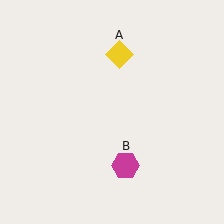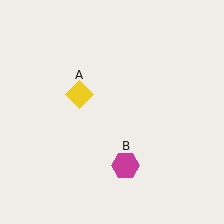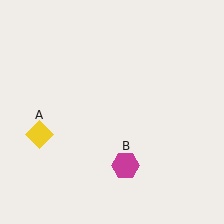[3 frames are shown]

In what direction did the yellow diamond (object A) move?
The yellow diamond (object A) moved down and to the left.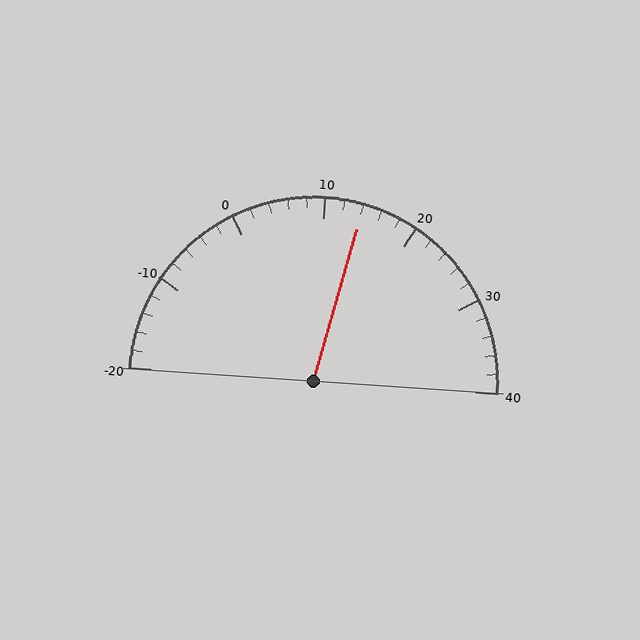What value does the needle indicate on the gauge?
The needle indicates approximately 14.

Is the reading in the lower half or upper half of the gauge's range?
The reading is in the upper half of the range (-20 to 40).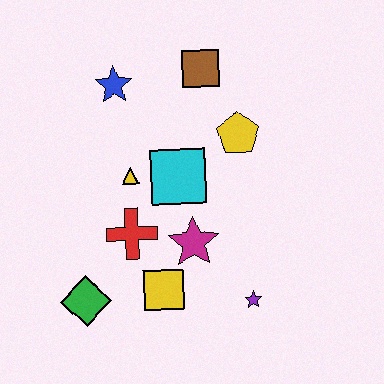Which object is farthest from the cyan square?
The green diamond is farthest from the cyan square.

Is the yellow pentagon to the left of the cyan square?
No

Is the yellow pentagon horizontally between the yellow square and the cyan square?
No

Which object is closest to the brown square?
The yellow pentagon is closest to the brown square.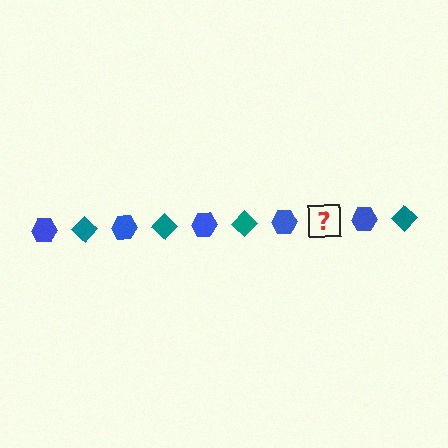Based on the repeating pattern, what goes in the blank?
The blank should be a teal diamond.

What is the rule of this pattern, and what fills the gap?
The rule is that the pattern alternates between blue hexagon and teal diamond. The gap should be filled with a teal diamond.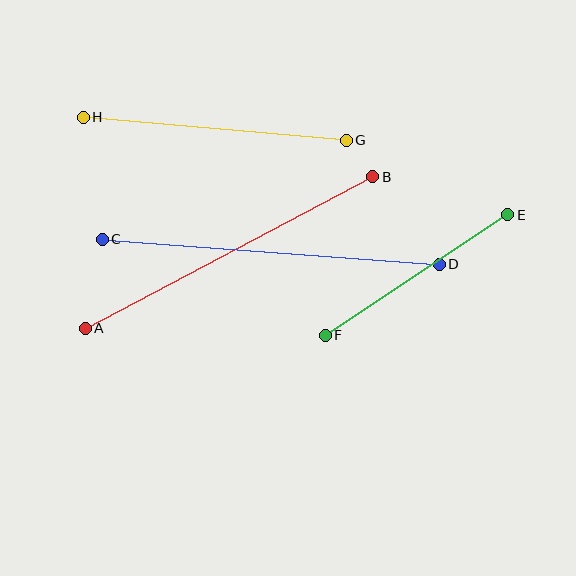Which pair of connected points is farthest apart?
Points C and D are farthest apart.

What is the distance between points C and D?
The distance is approximately 338 pixels.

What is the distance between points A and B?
The distance is approximately 325 pixels.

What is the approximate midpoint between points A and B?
The midpoint is at approximately (229, 253) pixels.